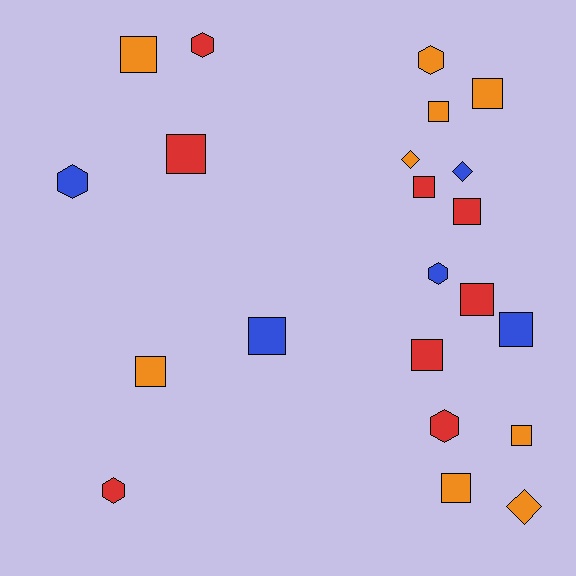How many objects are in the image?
There are 22 objects.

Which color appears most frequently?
Orange, with 9 objects.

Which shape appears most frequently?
Square, with 13 objects.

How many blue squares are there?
There are 2 blue squares.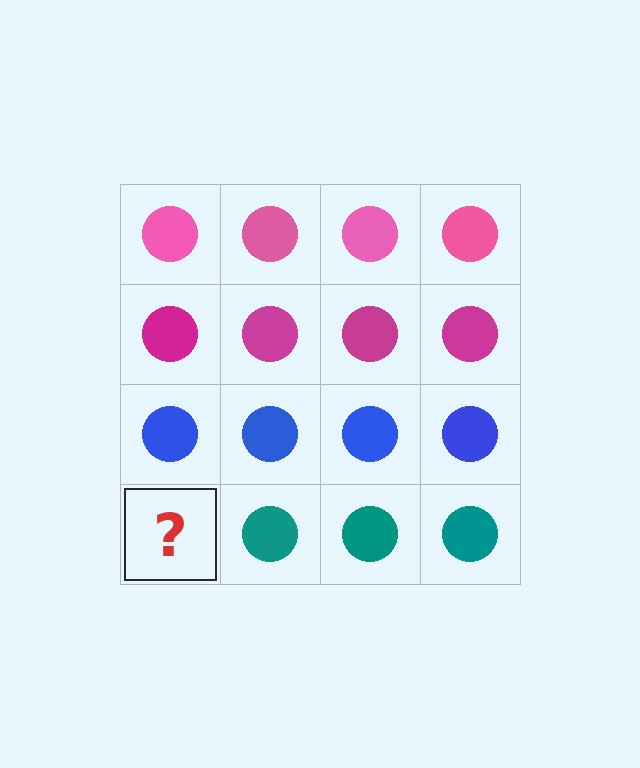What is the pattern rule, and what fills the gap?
The rule is that each row has a consistent color. The gap should be filled with a teal circle.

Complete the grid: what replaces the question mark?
The question mark should be replaced with a teal circle.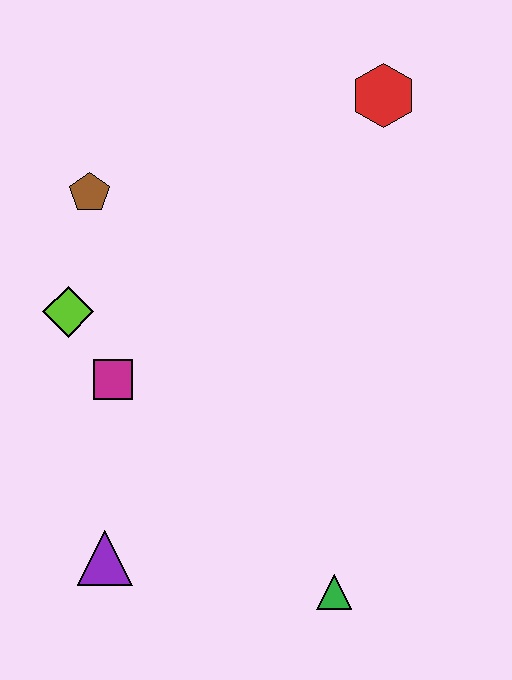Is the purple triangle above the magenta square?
No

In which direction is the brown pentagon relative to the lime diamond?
The brown pentagon is above the lime diamond.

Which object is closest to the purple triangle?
The magenta square is closest to the purple triangle.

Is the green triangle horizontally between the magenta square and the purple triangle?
No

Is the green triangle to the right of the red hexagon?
No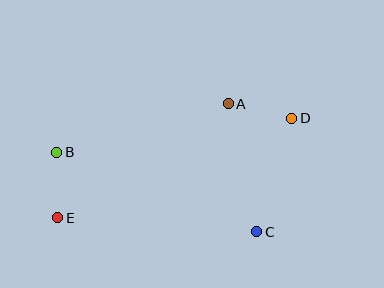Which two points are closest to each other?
Points A and D are closest to each other.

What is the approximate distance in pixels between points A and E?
The distance between A and E is approximately 205 pixels.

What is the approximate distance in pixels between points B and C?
The distance between B and C is approximately 215 pixels.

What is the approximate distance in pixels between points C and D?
The distance between C and D is approximately 119 pixels.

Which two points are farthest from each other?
Points D and E are farthest from each other.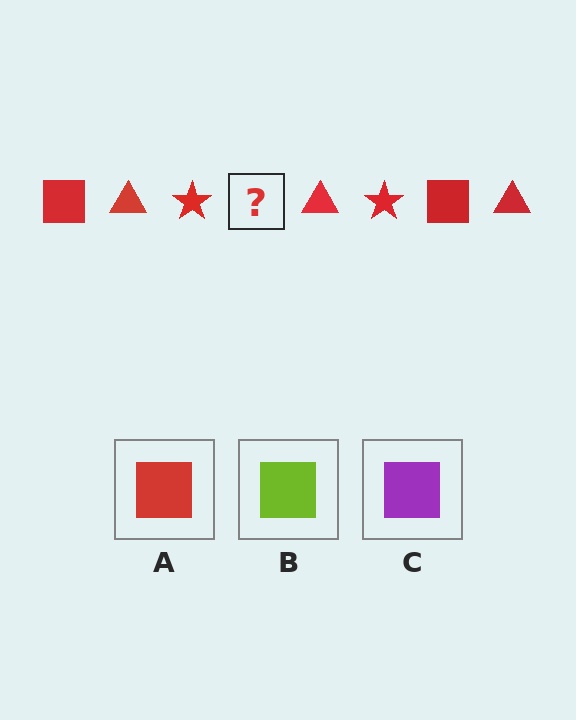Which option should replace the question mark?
Option A.